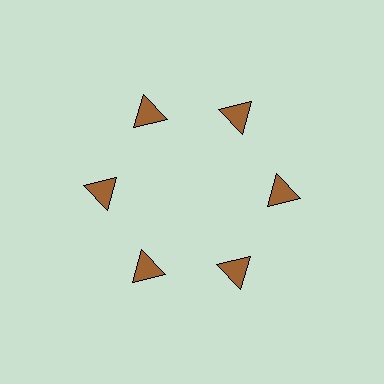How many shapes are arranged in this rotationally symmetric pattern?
There are 6 shapes, arranged in 6 groups of 1.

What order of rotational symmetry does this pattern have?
This pattern has 6-fold rotational symmetry.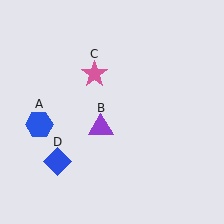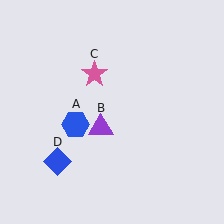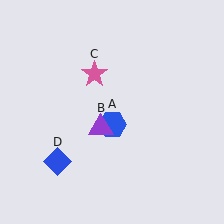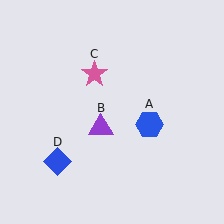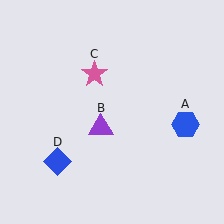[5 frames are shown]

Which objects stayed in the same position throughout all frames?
Purple triangle (object B) and pink star (object C) and blue diamond (object D) remained stationary.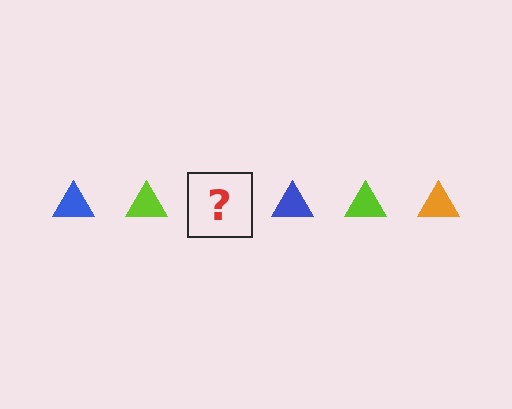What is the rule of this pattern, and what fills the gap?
The rule is that the pattern cycles through blue, lime, orange triangles. The gap should be filled with an orange triangle.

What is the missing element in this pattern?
The missing element is an orange triangle.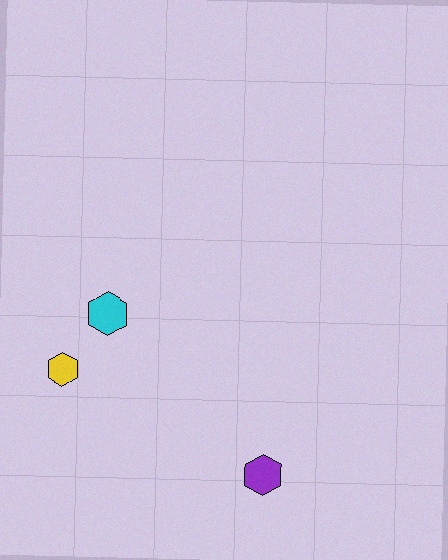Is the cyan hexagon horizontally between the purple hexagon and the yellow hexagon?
Yes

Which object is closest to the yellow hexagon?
The cyan hexagon is closest to the yellow hexagon.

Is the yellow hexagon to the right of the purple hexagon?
No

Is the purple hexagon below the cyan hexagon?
Yes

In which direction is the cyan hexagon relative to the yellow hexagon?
The cyan hexagon is above the yellow hexagon.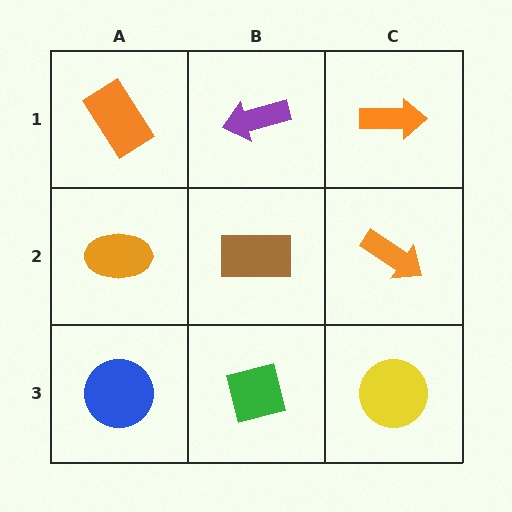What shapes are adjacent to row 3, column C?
An orange arrow (row 2, column C), a green square (row 3, column B).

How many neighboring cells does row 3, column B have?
3.